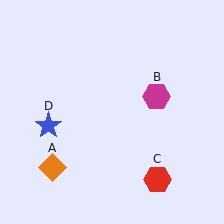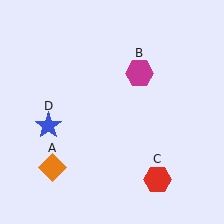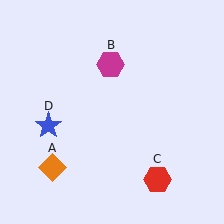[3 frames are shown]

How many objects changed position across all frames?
1 object changed position: magenta hexagon (object B).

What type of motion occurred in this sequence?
The magenta hexagon (object B) rotated counterclockwise around the center of the scene.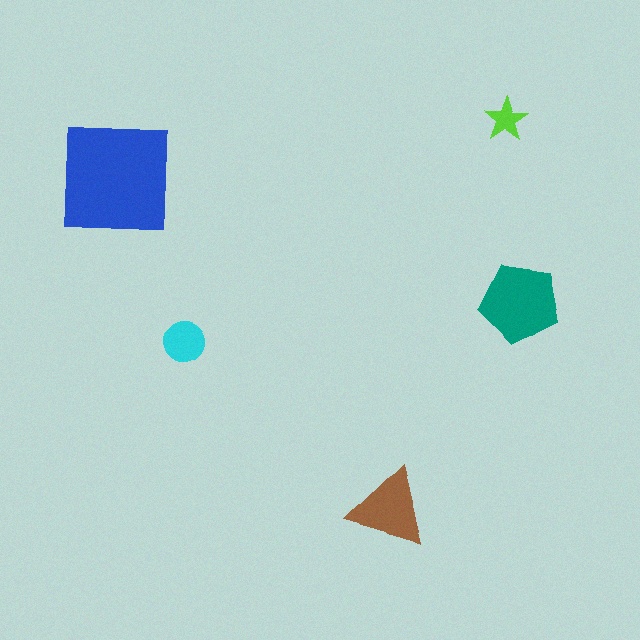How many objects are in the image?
There are 5 objects in the image.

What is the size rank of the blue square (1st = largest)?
1st.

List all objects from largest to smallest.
The blue square, the teal pentagon, the brown triangle, the cyan circle, the lime star.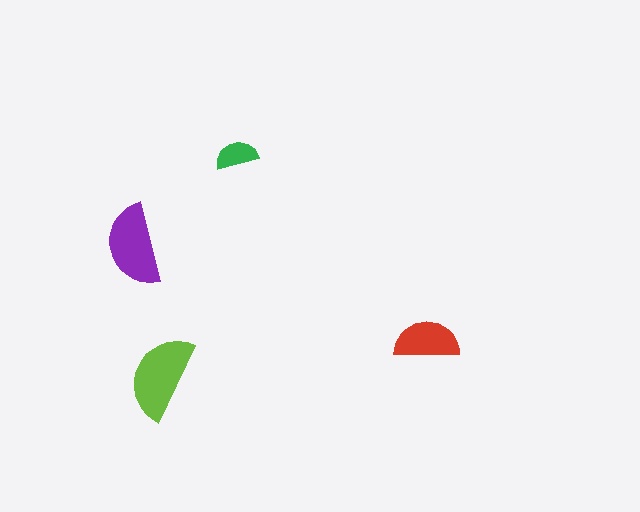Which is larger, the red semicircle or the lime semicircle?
The lime one.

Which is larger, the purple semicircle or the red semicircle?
The purple one.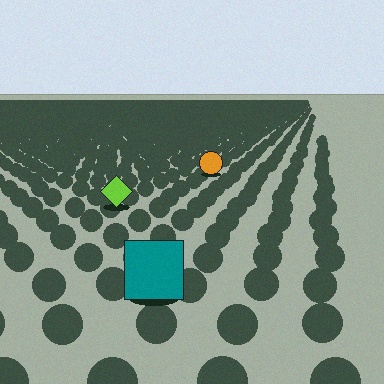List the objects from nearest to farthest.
From nearest to farthest: the teal square, the lime diamond, the orange circle.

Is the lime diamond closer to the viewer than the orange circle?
Yes. The lime diamond is closer — you can tell from the texture gradient: the ground texture is coarser near it.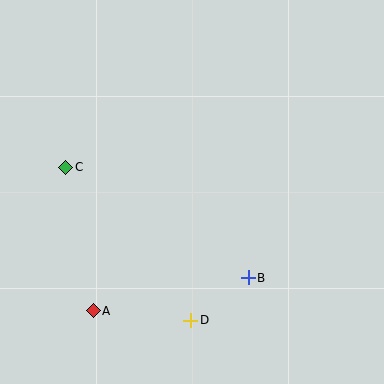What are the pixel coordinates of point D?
Point D is at (191, 320).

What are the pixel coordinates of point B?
Point B is at (248, 278).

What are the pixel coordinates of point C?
Point C is at (66, 167).